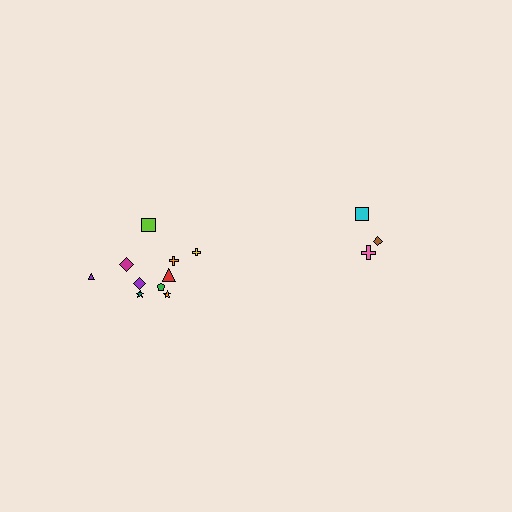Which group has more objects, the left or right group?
The left group.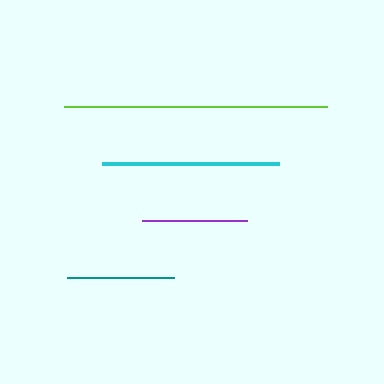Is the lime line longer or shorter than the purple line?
The lime line is longer than the purple line.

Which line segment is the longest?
The lime line is the longest at approximately 262 pixels.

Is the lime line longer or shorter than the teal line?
The lime line is longer than the teal line.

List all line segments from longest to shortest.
From longest to shortest: lime, cyan, teal, purple.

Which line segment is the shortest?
The purple line is the shortest at approximately 105 pixels.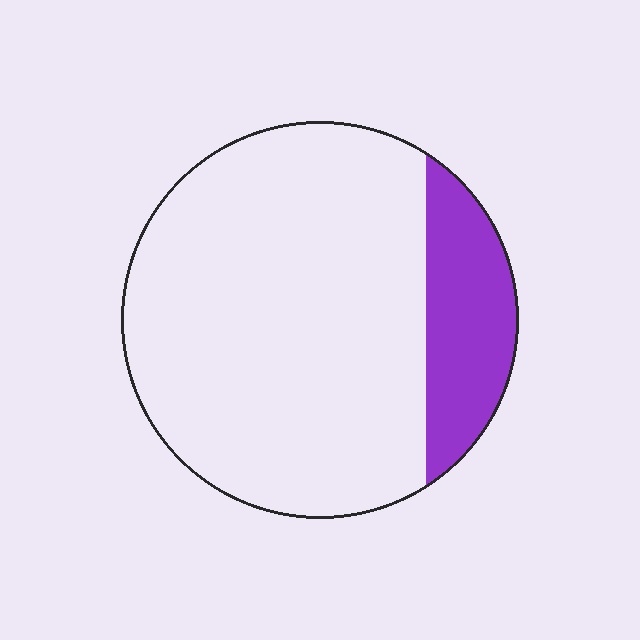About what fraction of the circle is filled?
About one sixth (1/6).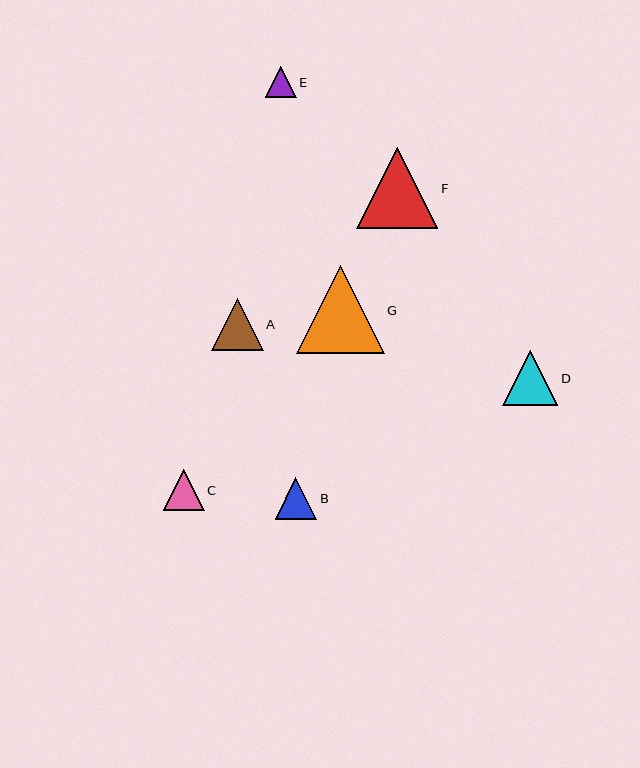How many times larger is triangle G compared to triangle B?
Triangle G is approximately 2.1 times the size of triangle B.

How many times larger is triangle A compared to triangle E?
Triangle A is approximately 1.7 times the size of triangle E.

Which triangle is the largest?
Triangle G is the largest with a size of approximately 88 pixels.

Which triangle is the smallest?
Triangle E is the smallest with a size of approximately 30 pixels.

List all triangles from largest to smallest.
From largest to smallest: G, F, D, A, B, C, E.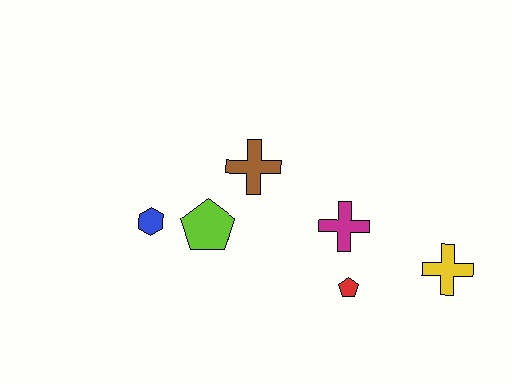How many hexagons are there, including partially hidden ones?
There is 1 hexagon.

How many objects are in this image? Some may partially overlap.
There are 6 objects.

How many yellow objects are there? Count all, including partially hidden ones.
There is 1 yellow object.